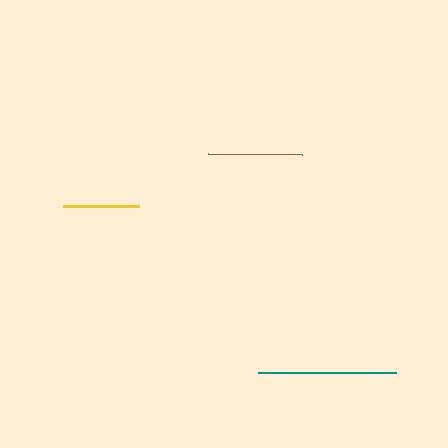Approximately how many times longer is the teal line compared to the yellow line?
The teal line is approximately 1.8 times the length of the yellow line.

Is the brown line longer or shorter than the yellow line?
The brown line is longer than the yellow line.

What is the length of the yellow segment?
The yellow segment is approximately 76 pixels long.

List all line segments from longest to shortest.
From longest to shortest: teal, brown, yellow.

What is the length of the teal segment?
The teal segment is approximately 138 pixels long.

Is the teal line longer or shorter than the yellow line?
The teal line is longer than the yellow line.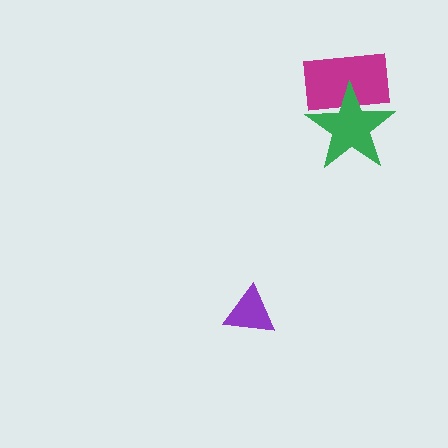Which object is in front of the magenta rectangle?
The green star is in front of the magenta rectangle.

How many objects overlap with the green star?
1 object overlaps with the green star.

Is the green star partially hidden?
No, no other shape covers it.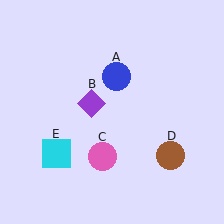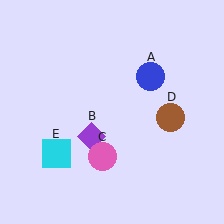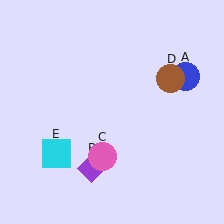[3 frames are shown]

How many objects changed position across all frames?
3 objects changed position: blue circle (object A), purple diamond (object B), brown circle (object D).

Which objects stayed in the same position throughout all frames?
Pink circle (object C) and cyan square (object E) remained stationary.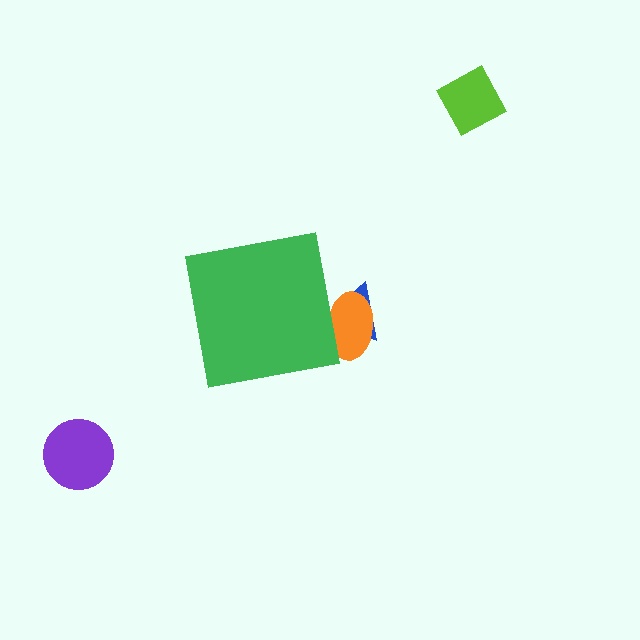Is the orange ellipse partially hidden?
Yes, the orange ellipse is partially hidden behind the green square.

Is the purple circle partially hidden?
No, the purple circle is fully visible.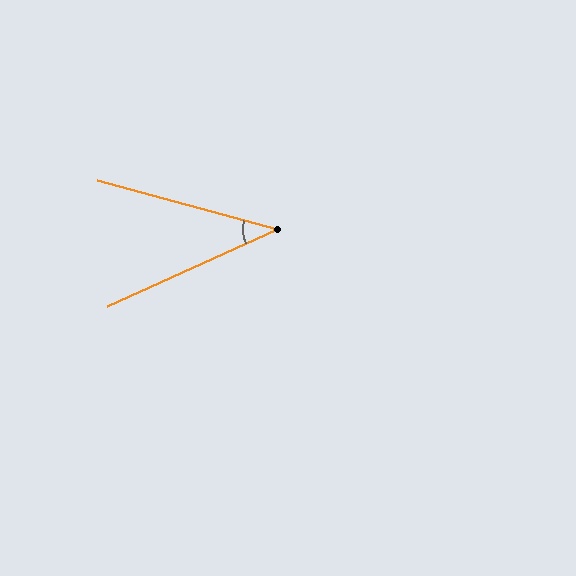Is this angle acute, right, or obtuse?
It is acute.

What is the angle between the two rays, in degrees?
Approximately 39 degrees.